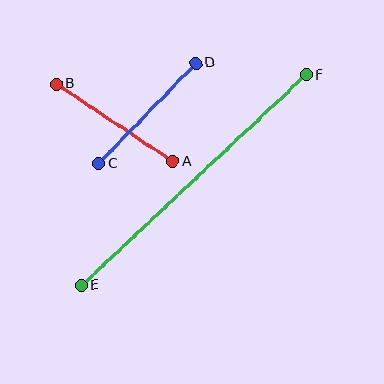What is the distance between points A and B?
The distance is approximately 140 pixels.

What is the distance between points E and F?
The distance is approximately 308 pixels.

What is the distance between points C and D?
The distance is approximately 140 pixels.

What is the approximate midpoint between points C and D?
The midpoint is at approximately (147, 113) pixels.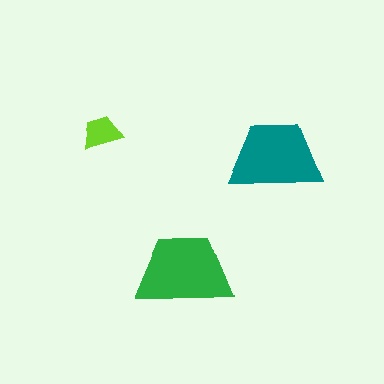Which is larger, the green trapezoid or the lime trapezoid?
The green one.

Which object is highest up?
The lime trapezoid is topmost.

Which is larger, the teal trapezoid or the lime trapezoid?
The teal one.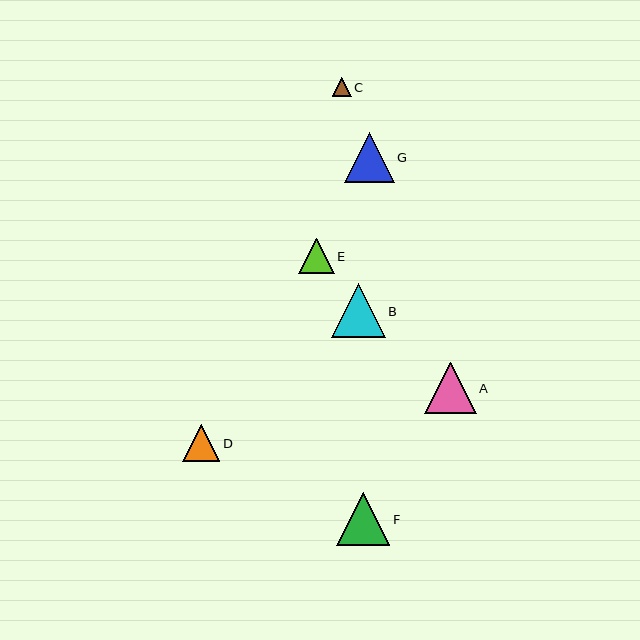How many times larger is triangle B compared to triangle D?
Triangle B is approximately 1.5 times the size of triangle D.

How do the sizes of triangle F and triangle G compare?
Triangle F and triangle G are approximately the same size.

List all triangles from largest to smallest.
From largest to smallest: B, F, A, G, D, E, C.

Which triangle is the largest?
Triangle B is the largest with a size of approximately 54 pixels.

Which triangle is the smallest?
Triangle C is the smallest with a size of approximately 18 pixels.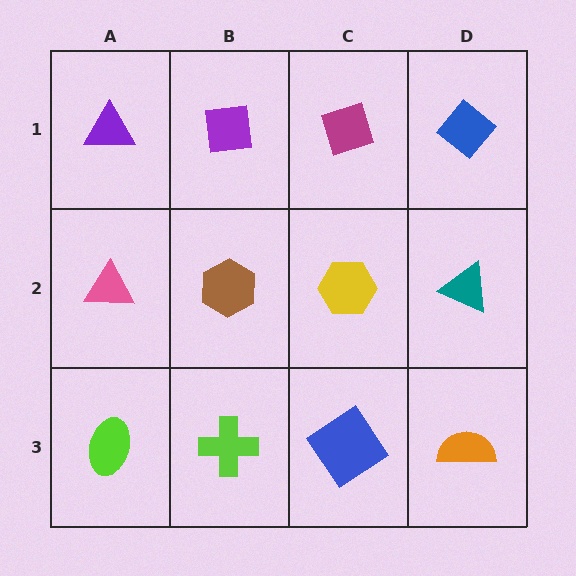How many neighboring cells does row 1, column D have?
2.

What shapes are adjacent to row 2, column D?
A blue diamond (row 1, column D), an orange semicircle (row 3, column D), a yellow hexagon (row 2, column C).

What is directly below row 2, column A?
A lime ellipse.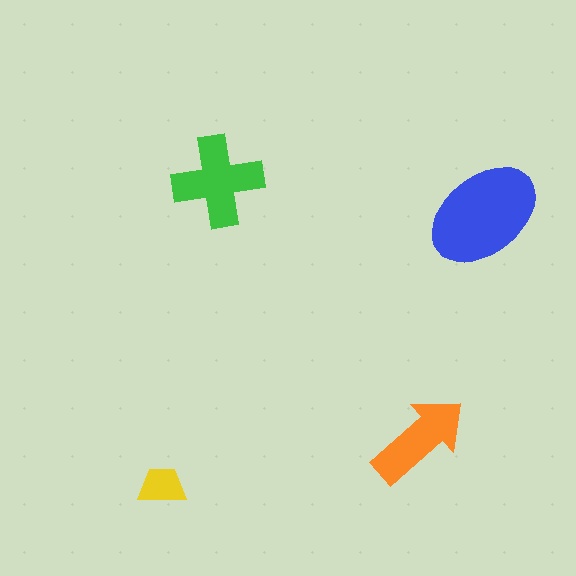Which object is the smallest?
The yellow trapezoid.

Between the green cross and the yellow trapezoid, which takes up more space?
The green cross.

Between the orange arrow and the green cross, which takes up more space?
The green cross.